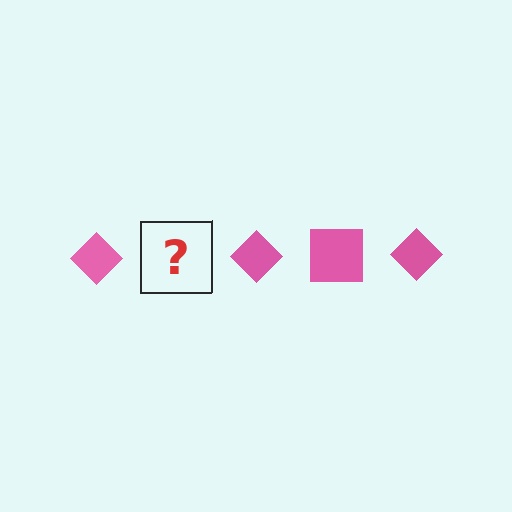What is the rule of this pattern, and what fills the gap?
The rule is that the pattern cycles through diamond, square shapes in pink. The gap should be filled with a pink square.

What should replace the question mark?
The question mark should be replaced with a pink square.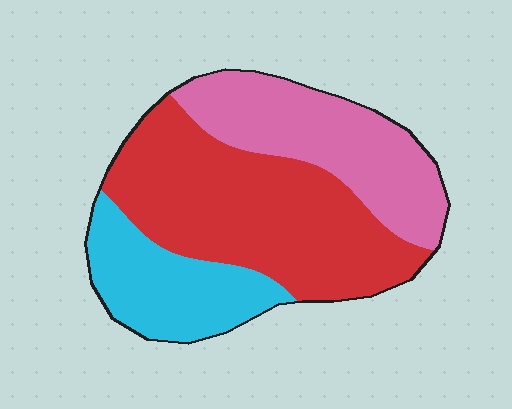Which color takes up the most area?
Red, at roughly 50%.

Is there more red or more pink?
Red.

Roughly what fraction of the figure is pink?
Pink takes up between a sixth and a third of the figure.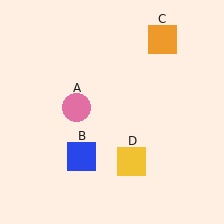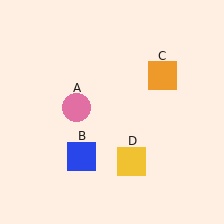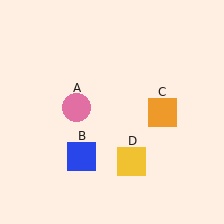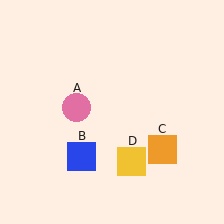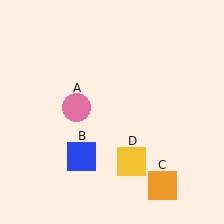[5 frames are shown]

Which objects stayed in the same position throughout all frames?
Pink circle (object A) and blue square (object B) and yellow square (object D) remained stationary.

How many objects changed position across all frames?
1 object changed position: orange square (object C).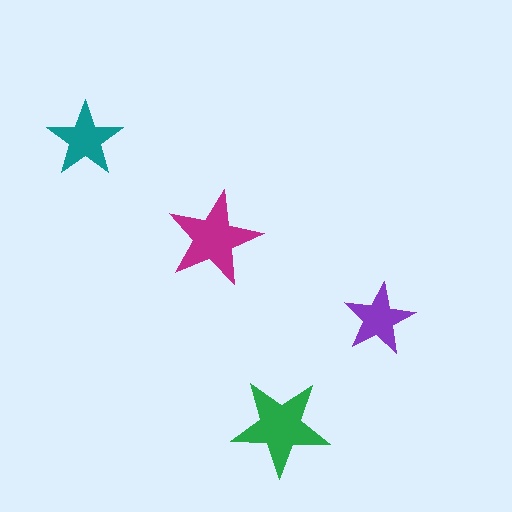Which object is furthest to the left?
The teal star is leftmost.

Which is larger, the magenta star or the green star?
The green one.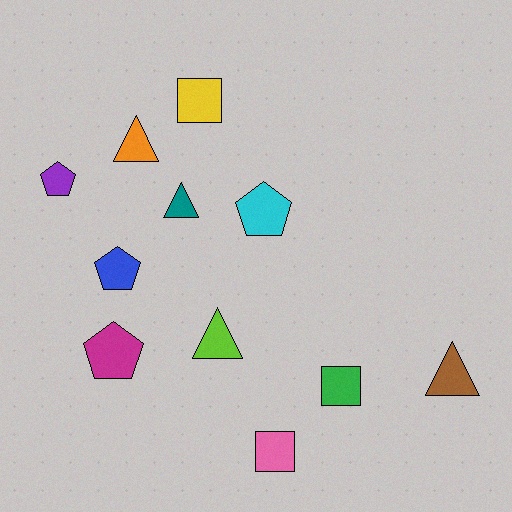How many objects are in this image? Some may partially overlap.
There are 11 objects.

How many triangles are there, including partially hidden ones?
There are 4 triangles.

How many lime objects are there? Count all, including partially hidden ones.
There is 1 lime object.